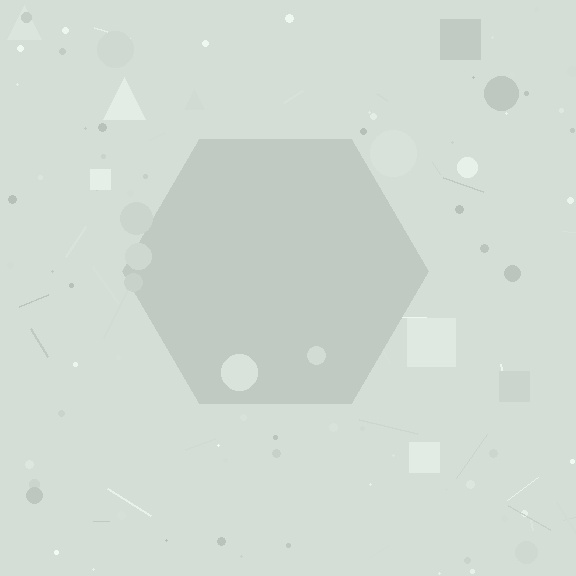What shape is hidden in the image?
A hexagon is hidden in the image.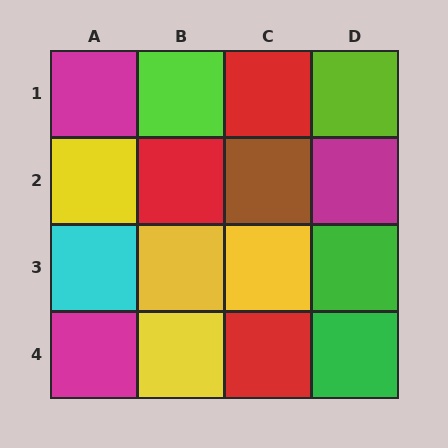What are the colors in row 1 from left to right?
Magenta, lime, red, lime.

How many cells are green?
2 cells are green.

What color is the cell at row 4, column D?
Green.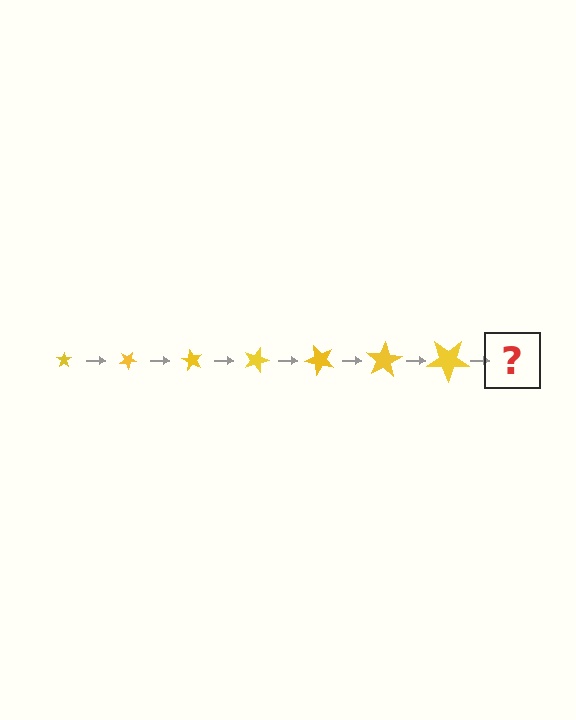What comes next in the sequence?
The next element should be a star, larger than the previous one and rotated 210 degrees from the start.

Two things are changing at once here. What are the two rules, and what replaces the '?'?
The two rules are that the star grows larger each step and it rotates 30 degrees each step. The '?' should be a star, larger than the previous one and rotated 210 degrees from the start.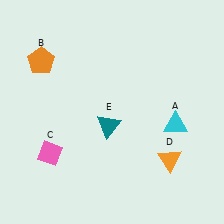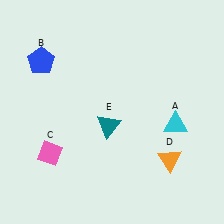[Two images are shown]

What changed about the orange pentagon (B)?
In Image 1, B is orange. In Image 2, it changed to blue.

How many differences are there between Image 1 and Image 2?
There is 1 difference between the two images.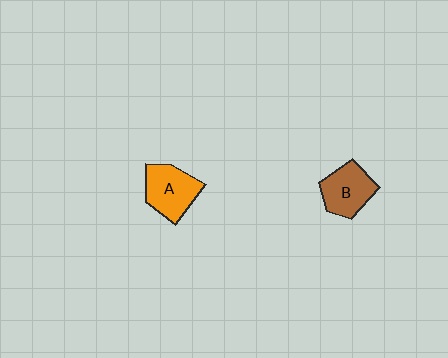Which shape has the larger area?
Shape A (orange).